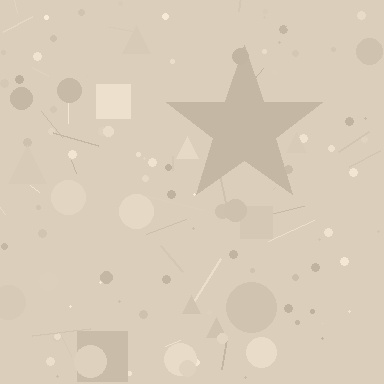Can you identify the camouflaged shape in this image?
The camouflaged shape is a star.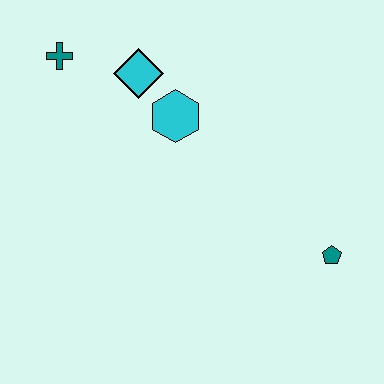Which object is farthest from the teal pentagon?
The teal cross is farthest from the teal pentagon.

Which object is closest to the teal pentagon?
The cyan hexagon is closest to the teal pentagon.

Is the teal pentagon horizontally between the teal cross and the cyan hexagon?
No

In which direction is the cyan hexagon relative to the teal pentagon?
The cyan hexagon is to the left of the teal pentagon.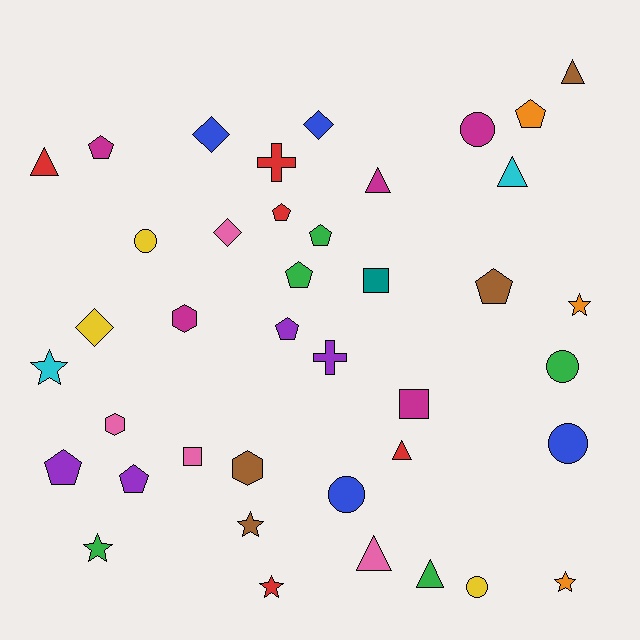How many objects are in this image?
There are 40 objects.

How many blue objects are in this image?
There are 4 blue objects.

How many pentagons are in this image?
There are 9 pentagons.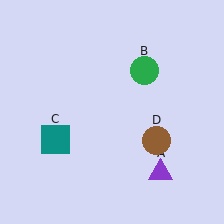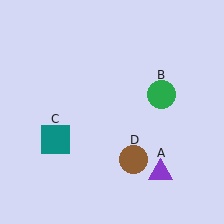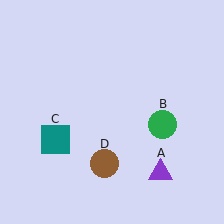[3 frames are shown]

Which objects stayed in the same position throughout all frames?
Purple triangle (object A) and teal square (object C) remained stationary.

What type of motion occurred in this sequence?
The green circle (object B), brown circle (object D) rotated clockwise around the center of the scene.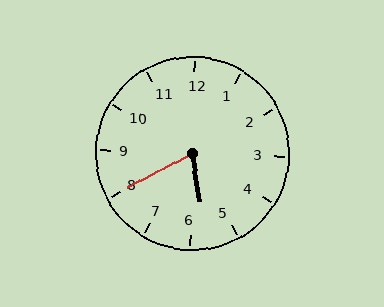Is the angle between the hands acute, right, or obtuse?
It is acute.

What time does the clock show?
5:40.